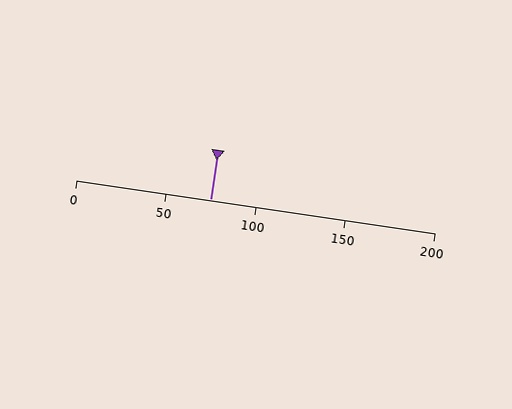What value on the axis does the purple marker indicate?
The marker indicates approximately 75.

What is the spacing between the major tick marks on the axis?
The major ticks are spaced 50 apart.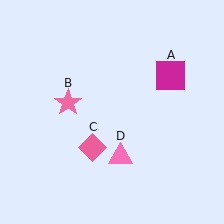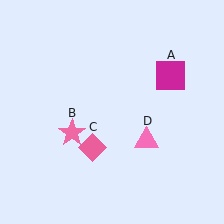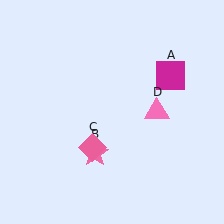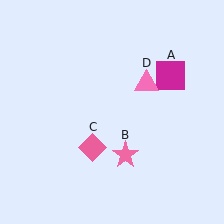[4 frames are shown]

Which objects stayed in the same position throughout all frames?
Magenta square (object A) and pink diamond (object C) remained stationary.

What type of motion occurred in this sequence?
The pink star (object B), pink triangle (object D) rotated counterclockwise around the center of the scene.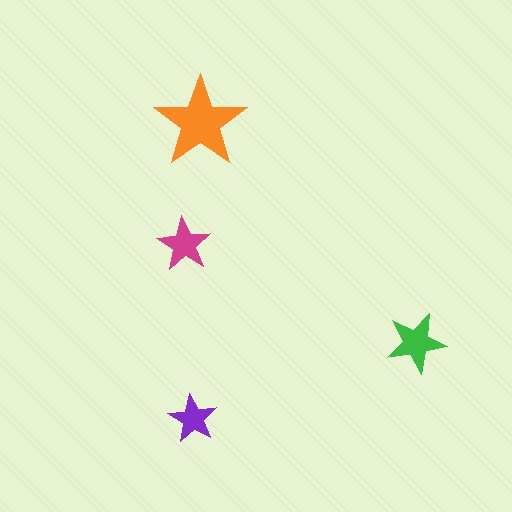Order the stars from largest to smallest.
the orange one, the green one, the magenta one, the purple one.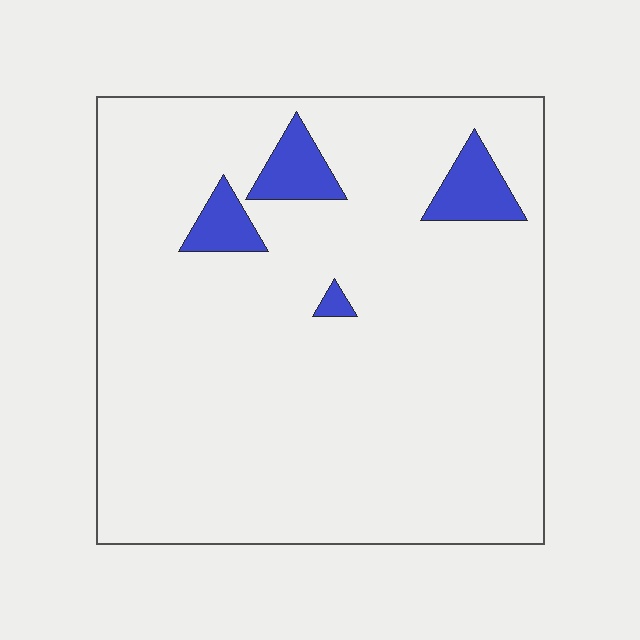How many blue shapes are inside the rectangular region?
4.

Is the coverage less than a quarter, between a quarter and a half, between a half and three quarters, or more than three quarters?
Less than a quarter.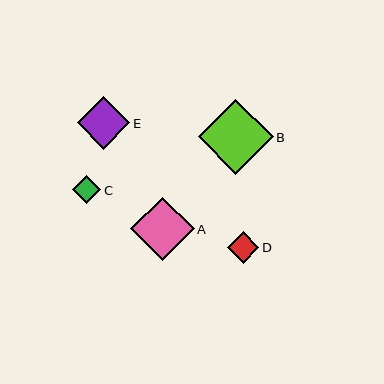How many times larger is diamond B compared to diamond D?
Diamond B is approximately 2.4 times the size of diamond D.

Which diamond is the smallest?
Diamond C is the smallest with a size of approximately 28 pixels.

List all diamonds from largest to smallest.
From largest to smallest: B, A, E, D, C.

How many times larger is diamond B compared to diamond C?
Diamond B is approximately 2.6 times the size of diamond C.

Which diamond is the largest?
Diamond B is the largest with a size of approximately 74 pixels.